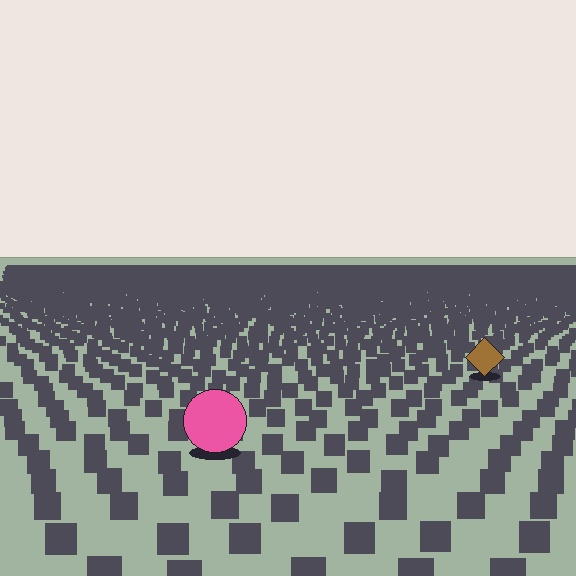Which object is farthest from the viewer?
The brown diamond is farthest from the viewer. It appears smaller and the ground texture around it is denser.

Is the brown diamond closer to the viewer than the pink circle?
No. The pink circle is closer — you can tell from the texture gradient: the ground texture is coarser near it.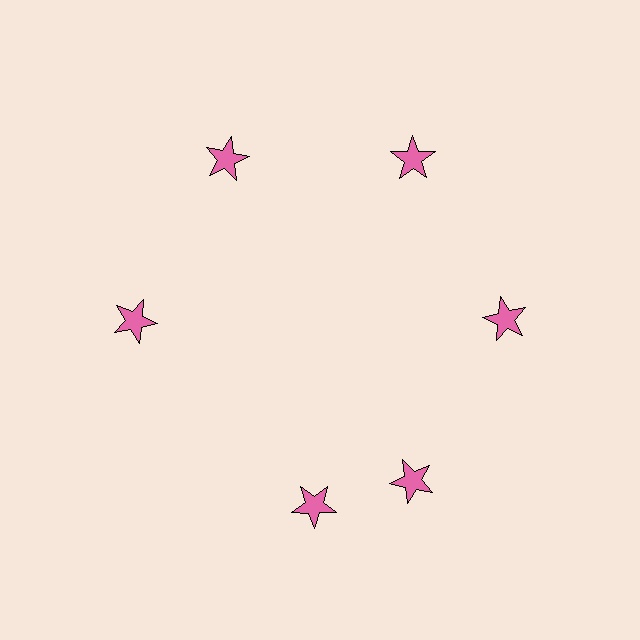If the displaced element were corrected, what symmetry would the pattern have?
It would have 6-fold rotational symmetry — the pattern would map onto itself every 60 degrees.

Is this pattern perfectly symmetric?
No. The 6 pink stars are arranged in a ring, but one element near the 7 o'clock position is rotated out of alignment along the ring, breaking the 6-fold rotational symmetry.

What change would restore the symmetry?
The symmetry would be restored by rotating it back into even spacing with its neighbors so that all 6 stars sit at equal angles and equal distance from the center.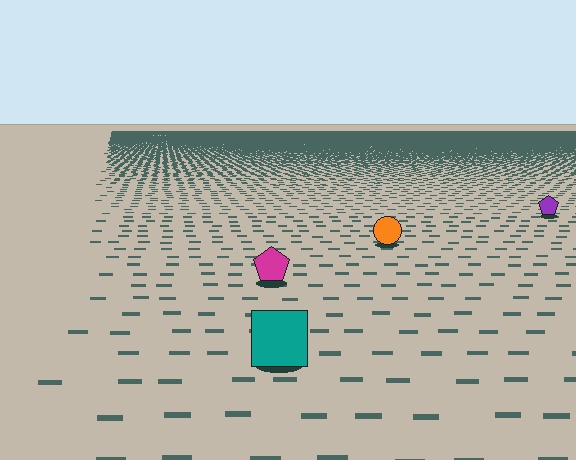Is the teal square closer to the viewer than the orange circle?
Yes. The teal square is closer — you can tell from the texture gradient: the ground texture is coarser near it.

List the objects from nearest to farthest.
From nearest to farthest: the teal square, the magenta pentagon, the orange circle, the purple pentagon.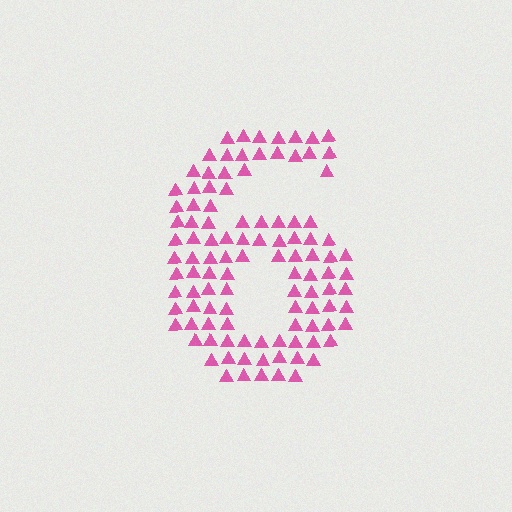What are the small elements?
The small elements are triangles.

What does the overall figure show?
The overall figure shows the digit 6.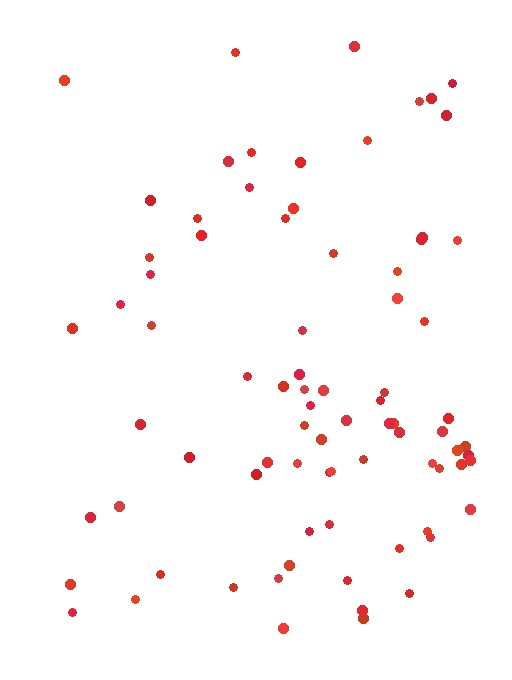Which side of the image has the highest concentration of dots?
The right.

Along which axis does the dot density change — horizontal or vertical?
Horizontal.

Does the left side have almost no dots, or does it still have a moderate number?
Still a moderate number, just noticeably fewer than the right.